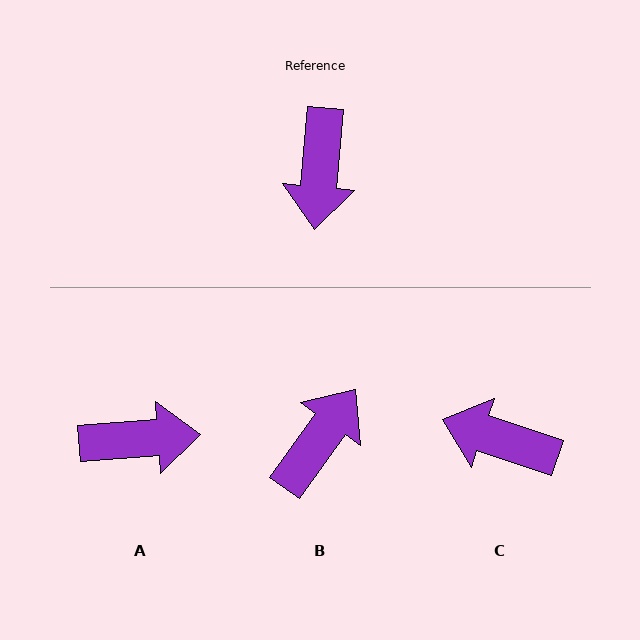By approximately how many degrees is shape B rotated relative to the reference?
Approximately 150 degrees counter-clockwise.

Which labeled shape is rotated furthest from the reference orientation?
B, about 150 degrees away.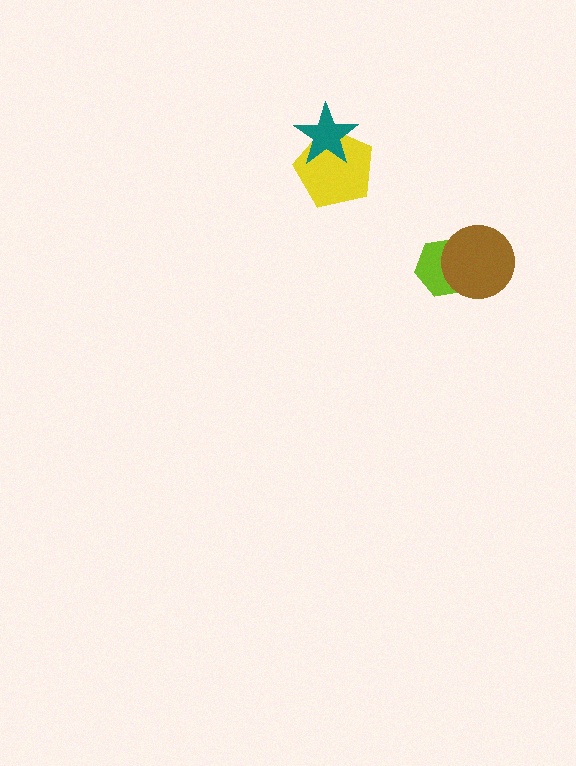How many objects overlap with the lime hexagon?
1 object overlaps with the lime hexagon.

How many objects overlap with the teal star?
1 object overlaps with the teal star.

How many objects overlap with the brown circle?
1 object overlaps with the brown circle.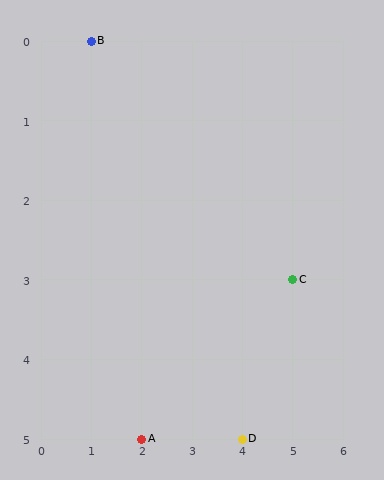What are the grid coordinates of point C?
Point C is at grid coordinates (5, 3).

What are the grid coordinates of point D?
Point D is at grid coordinates (4, 5).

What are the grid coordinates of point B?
Point B is at grid coordinates (1, 0).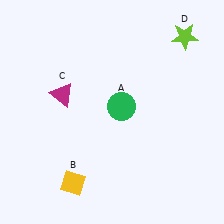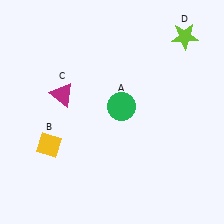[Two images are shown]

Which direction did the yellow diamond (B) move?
The yellow diamond (B) moved up.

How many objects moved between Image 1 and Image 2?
1 object moved between the two images.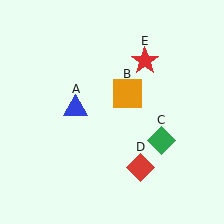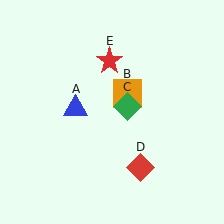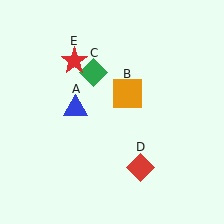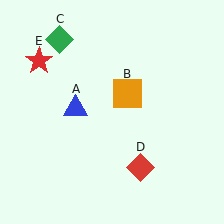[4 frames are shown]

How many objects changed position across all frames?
2 objects changed position: green diamond (object C), red star (object E).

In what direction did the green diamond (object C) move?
The green diamond (object C) moved up and to the left.